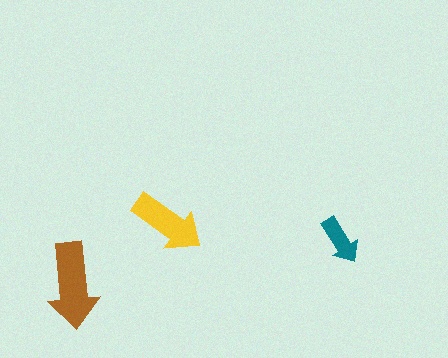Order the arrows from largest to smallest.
the brown one, the yellow one, the teal one.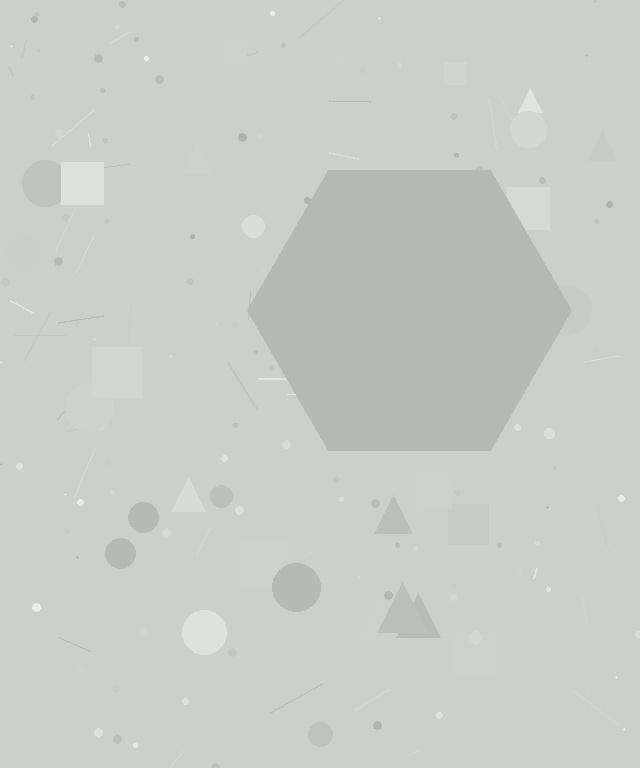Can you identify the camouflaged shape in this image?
The camouflaged shape is a hexagon.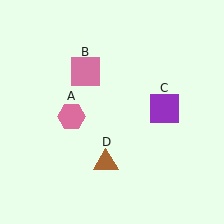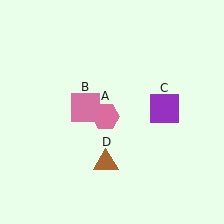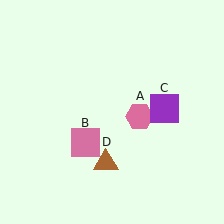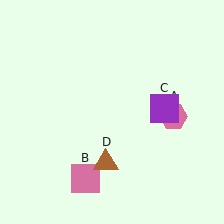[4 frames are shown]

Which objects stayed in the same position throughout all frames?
Purple square (object C) and brown triangle (object D) remained stationary.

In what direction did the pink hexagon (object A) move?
The pink hexagon (object A) moved right.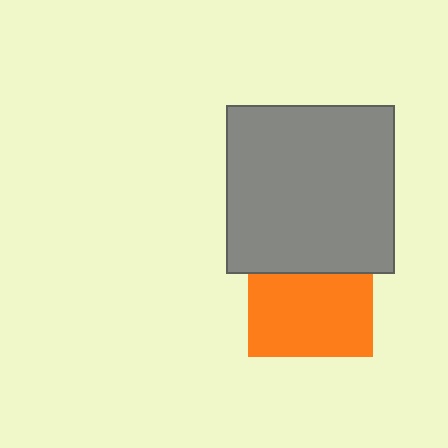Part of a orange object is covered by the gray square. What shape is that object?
It is a square.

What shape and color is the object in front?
The object in front is a gray square.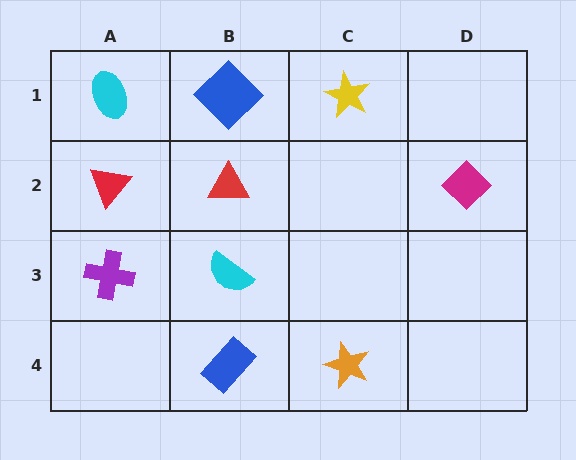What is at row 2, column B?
A red triangle.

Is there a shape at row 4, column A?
No, that cell is empty.